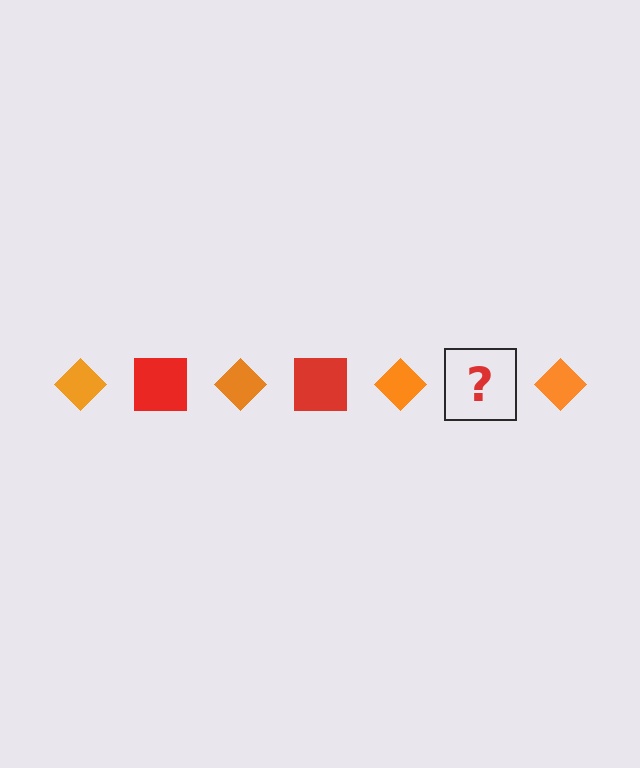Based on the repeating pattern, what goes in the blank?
The blank should be a red square.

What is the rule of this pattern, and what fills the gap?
The rule is that the pattern alternates between orange diamond and red square. The gap should be filled with a red square.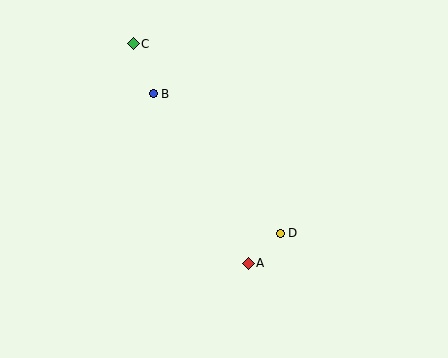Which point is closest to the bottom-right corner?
Point D is closest to the bottom-right corner.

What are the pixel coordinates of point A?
Point A is at (248, 263).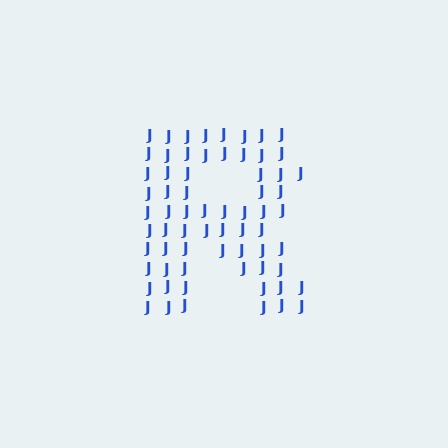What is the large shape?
The large shape is the letter R.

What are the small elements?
The small elements are letter J's.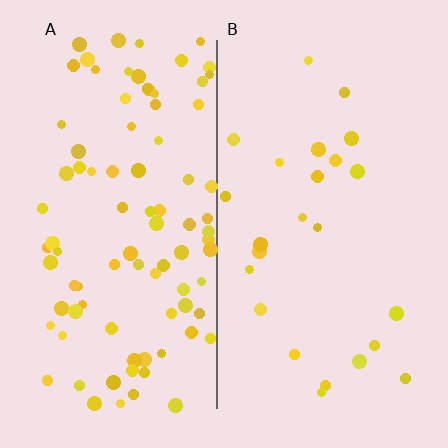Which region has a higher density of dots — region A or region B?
A (the left).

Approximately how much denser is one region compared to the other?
Approximately 3.6× — region A over region B.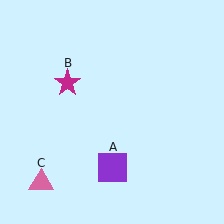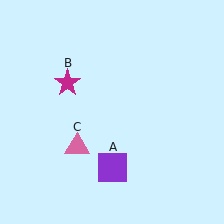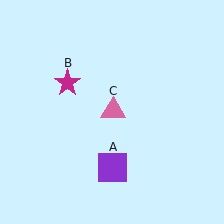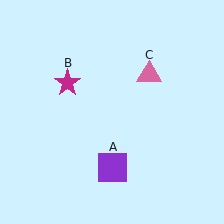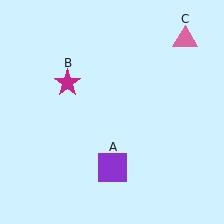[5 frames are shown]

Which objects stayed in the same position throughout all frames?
Purple square (object A) and magenta star (object B) remained stationary.